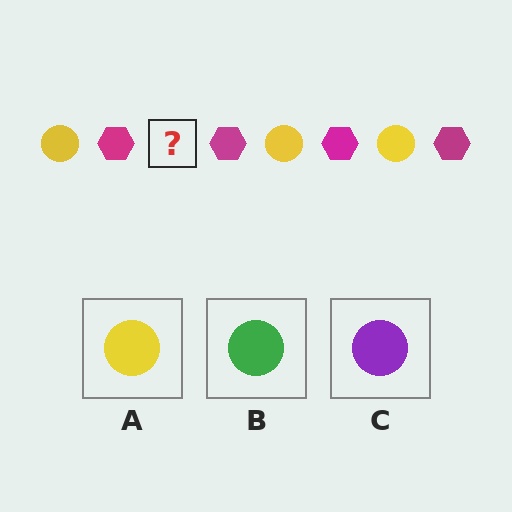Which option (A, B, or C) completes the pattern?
A.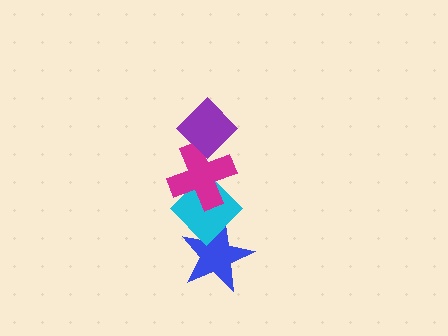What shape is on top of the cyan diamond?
The magenta cross is on top of the cyan diamond.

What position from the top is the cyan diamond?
The cyan diamond is 3rd from the top.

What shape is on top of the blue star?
The cyan diamond is on top of the blue star.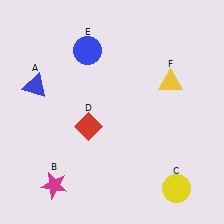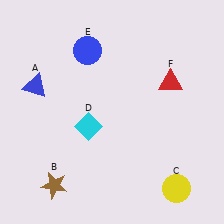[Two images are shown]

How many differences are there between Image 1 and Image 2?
There are 3 differences between the two images.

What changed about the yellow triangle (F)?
In Image 1, F is yellow. In Image 2, it changed to red.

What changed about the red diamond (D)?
In Image 1, D is red. In Image 2, it changed to cyan.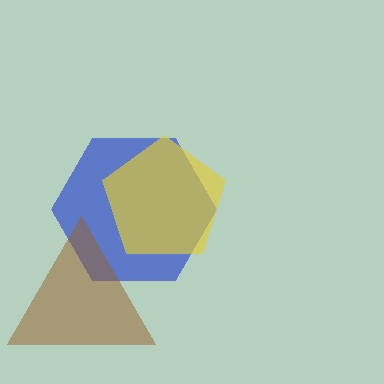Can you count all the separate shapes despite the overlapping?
Yes, there are 3 separate shapes.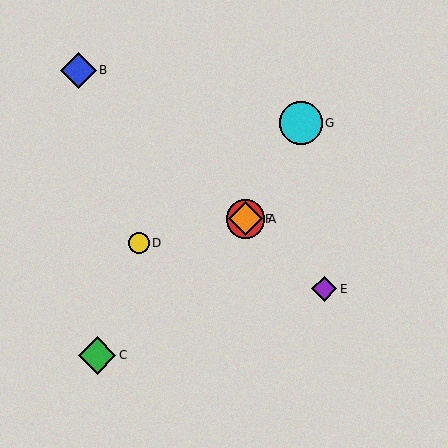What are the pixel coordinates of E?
Object E is at (324, 289).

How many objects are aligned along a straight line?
4 objects (A, B, E, F) are aligned along a straight line.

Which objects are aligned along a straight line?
Objects A, B, E, F are aligned along a straight line.